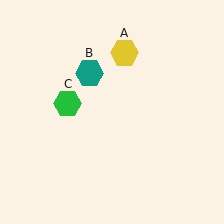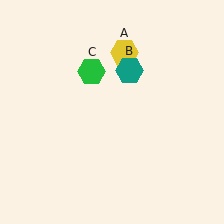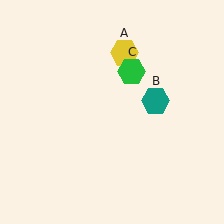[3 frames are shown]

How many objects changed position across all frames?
2 objects changed position: teal hexagon (object B), green hexagon (object C).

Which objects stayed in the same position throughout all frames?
Yellow hexagon (object A) remained stationary.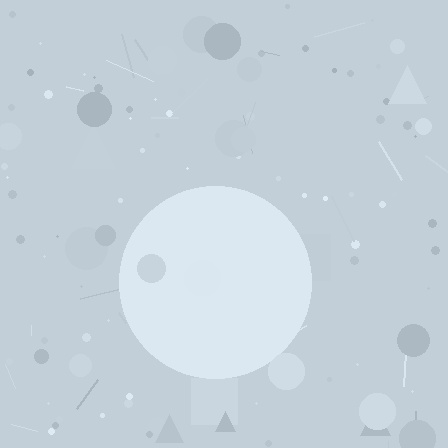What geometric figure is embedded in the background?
A circle is embedded in the background.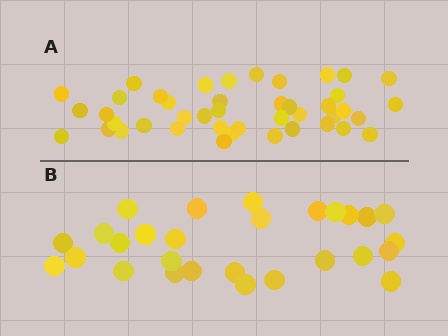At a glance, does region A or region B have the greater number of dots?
Region A (the top region) has more dots.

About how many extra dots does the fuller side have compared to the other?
Region A has approximately 15 more dots than region B.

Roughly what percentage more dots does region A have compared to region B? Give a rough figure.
About 55% more.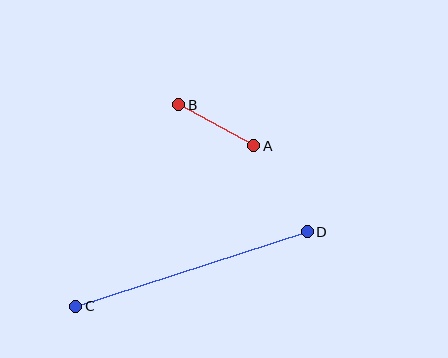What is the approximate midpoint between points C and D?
The midpoint is at approximately (192, 269) pixels.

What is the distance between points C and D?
The distance is approximately 243 pixels.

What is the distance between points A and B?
The distance is approximately 86 pixels.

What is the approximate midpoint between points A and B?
The midpoint is at approximately (216, 125) pixels.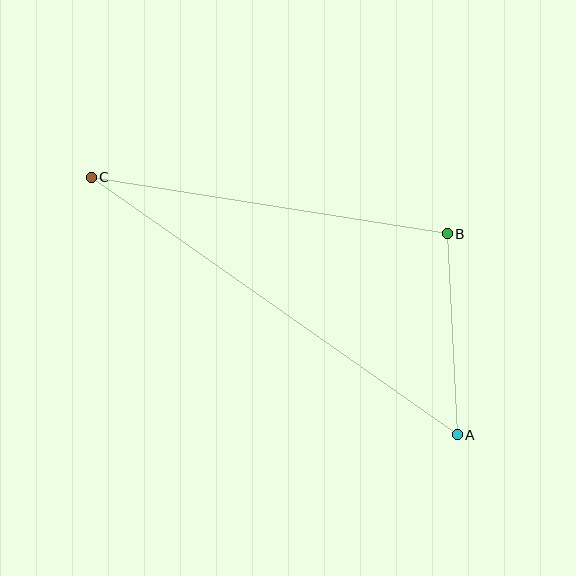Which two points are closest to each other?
Points A and B are closest to each other.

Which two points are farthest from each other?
Points A and C are farthest from each other.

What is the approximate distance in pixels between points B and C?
The distance between B and C is approximately 360 pixels.